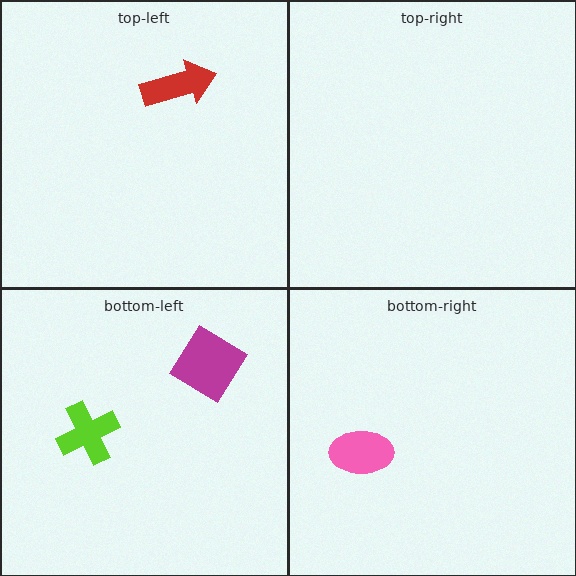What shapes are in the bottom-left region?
The lime cross, the magenta diamond.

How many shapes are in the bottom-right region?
1.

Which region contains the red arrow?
The top-left region.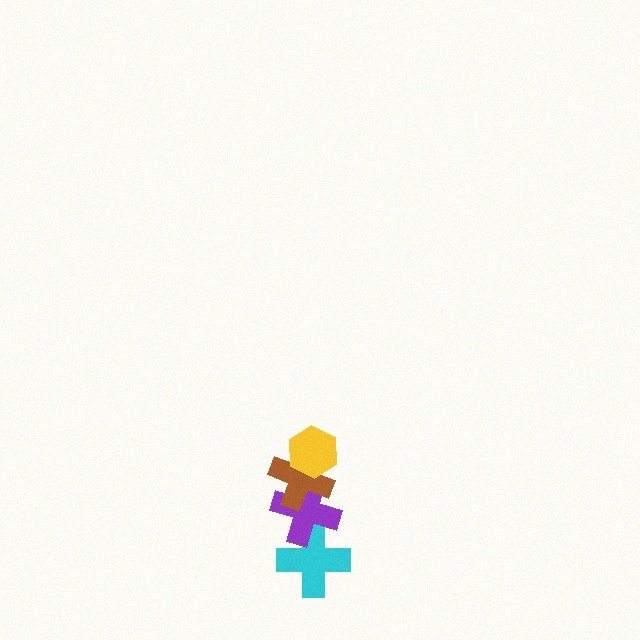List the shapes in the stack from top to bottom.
From top to bottom: the yellow hexagon, the brown cross, the purple cross, the cyan cross.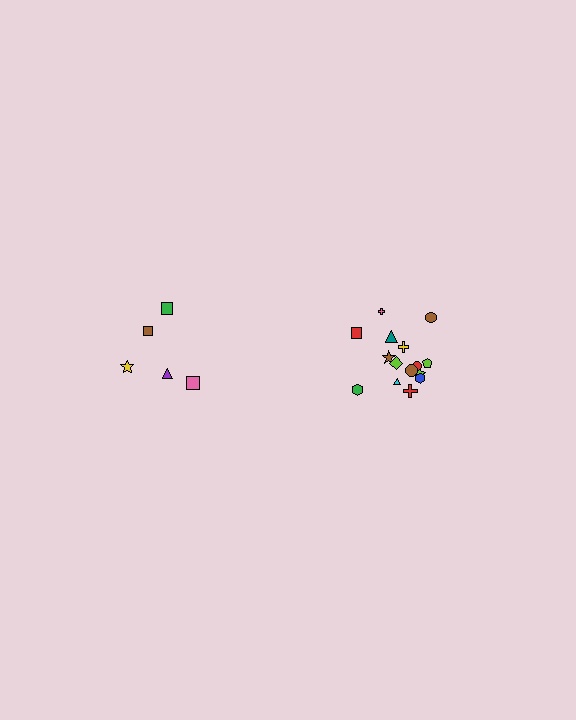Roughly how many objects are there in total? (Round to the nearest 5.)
Roughly 20 objects in total.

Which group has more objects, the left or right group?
The right group.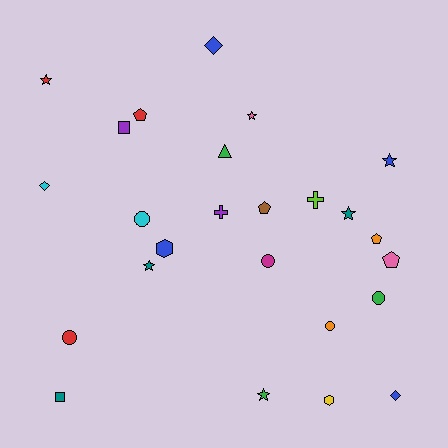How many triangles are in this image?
There is 1 triangle.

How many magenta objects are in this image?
There is 1 magenta object.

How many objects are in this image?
There are 25 objects.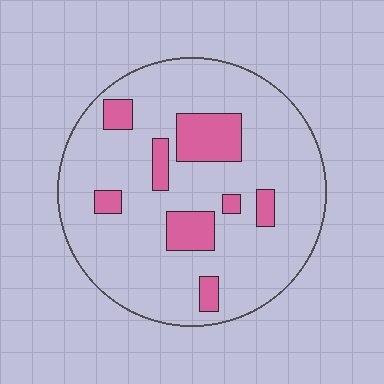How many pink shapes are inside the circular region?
8.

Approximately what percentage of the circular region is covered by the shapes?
Approximately 15%.